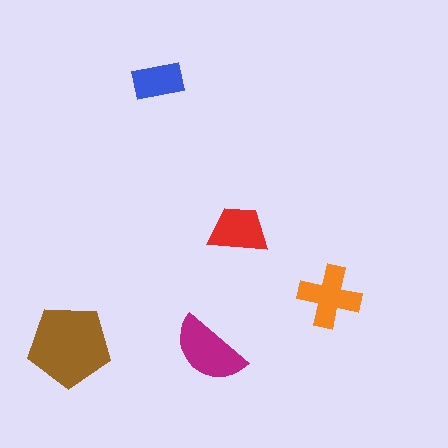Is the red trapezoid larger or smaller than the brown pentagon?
Smaller.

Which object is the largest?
The brown pentagon.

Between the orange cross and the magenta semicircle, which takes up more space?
The magenta semicircle.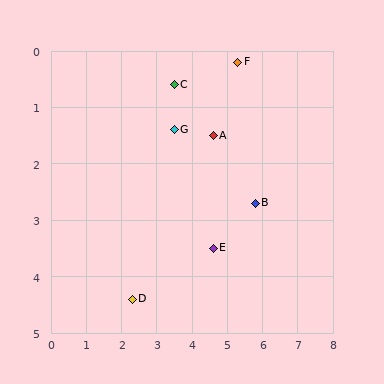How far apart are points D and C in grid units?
Points D and C are about 4.0 grid units apart.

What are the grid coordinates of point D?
Point D is at approximately (2.3, 4.4).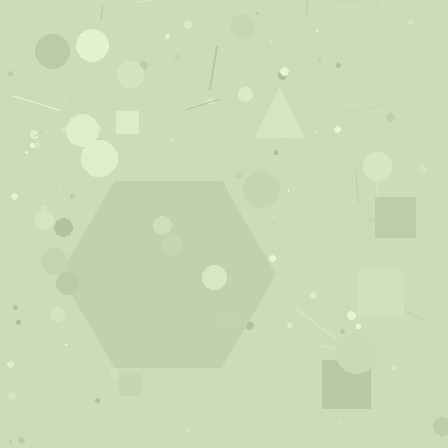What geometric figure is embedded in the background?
A hexagon is embedded in the background.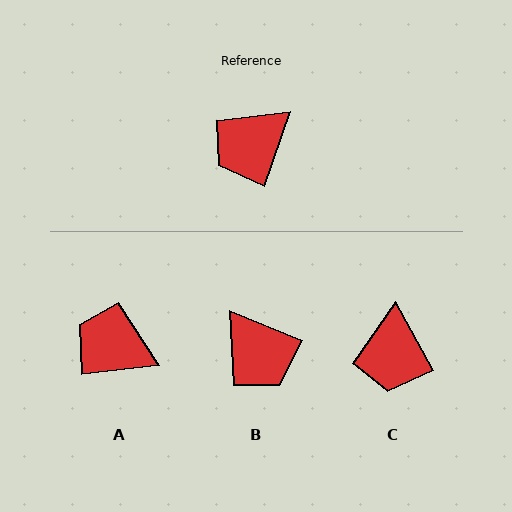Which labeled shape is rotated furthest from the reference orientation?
B, about 87 degrees away.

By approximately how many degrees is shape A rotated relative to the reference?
Approximately 64 degrees clockwise.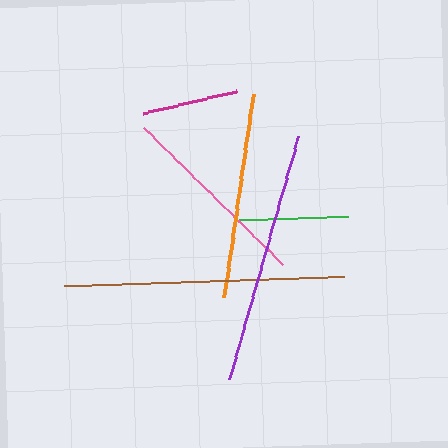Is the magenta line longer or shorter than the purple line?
The purple line is longer than the magenta line.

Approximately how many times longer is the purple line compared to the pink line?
The purple line is approximately 1.3 times the length of the pink line.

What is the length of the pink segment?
The pink segment is approximately 196 pixels long.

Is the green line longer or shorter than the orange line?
The orange line is longer than the green line.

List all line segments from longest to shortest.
From longest to shortest: brown, purple, orange, pink, green, magenta.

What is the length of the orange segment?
The orange segment is approximately 205 pixels long.